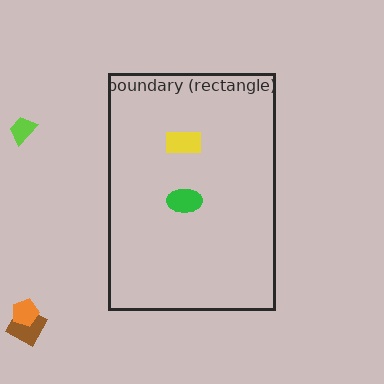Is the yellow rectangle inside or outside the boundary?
Inside.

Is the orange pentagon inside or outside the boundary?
Outside.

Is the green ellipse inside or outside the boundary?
Inside.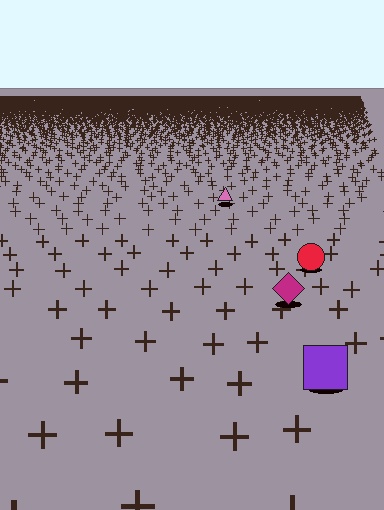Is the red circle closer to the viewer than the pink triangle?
Yes. The red circle is closer — you can tell from the texture gradient: the ground texture is coarser near it.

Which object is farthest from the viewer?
The pink triangle is farthest from the viewer. It appears smaller and the ground texture around it is denser.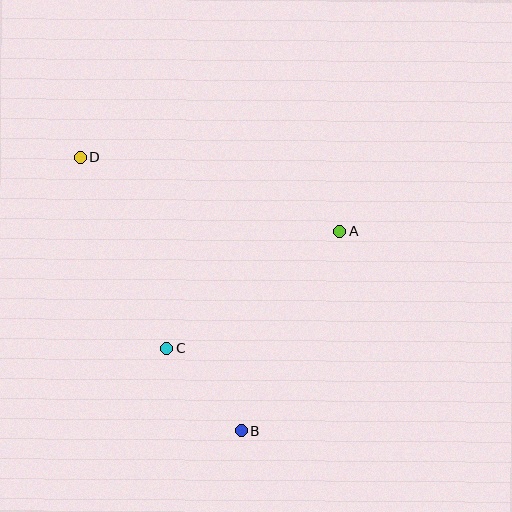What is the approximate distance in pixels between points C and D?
The distance between C and D is approximately 211 pixels.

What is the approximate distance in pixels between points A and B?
The distance between A and B is approximately 223 pixels.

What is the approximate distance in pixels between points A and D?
The distance between A and D is approximately 270 pixels.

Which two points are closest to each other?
Points B and C are closest to each other.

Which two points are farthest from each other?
Points B and D are farthest from each other.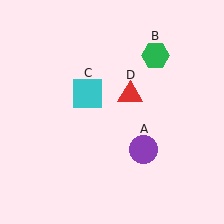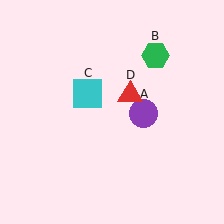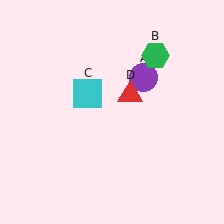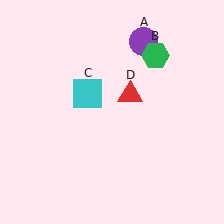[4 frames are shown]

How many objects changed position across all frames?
1 object changed position: purple circle (object A).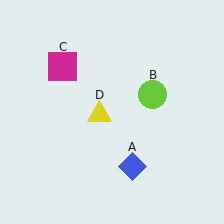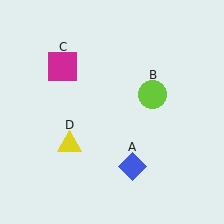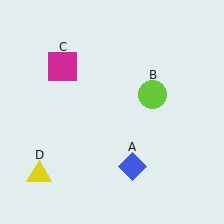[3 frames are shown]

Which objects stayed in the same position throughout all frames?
Blue diamond (object A) and lime circle (object B) and magenta square (object C) remained stationary.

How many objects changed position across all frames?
1 object changed position: yellow triangle (object D).